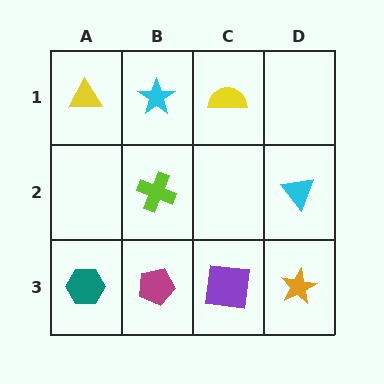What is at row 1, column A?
A yellow triangle.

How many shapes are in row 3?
4 shapes.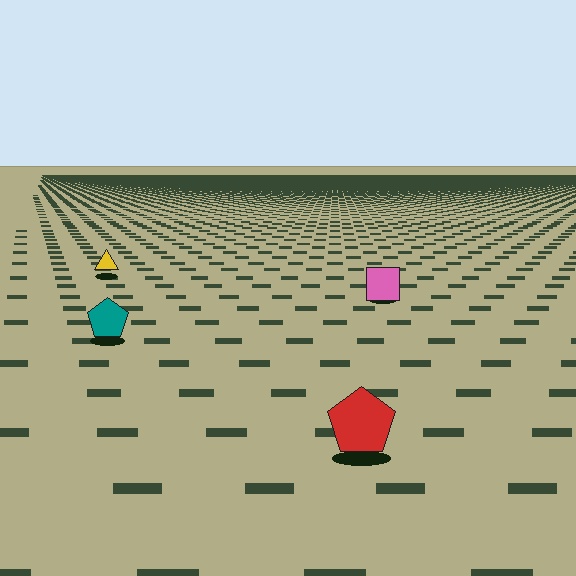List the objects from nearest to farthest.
From nearest to farthest: the red pentagon, the teal pentagon, the pink square, the yellow triangle.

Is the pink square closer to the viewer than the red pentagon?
No. The red pentagon is closer — you can tell from the texture gradient: the ground texture is coarser near it.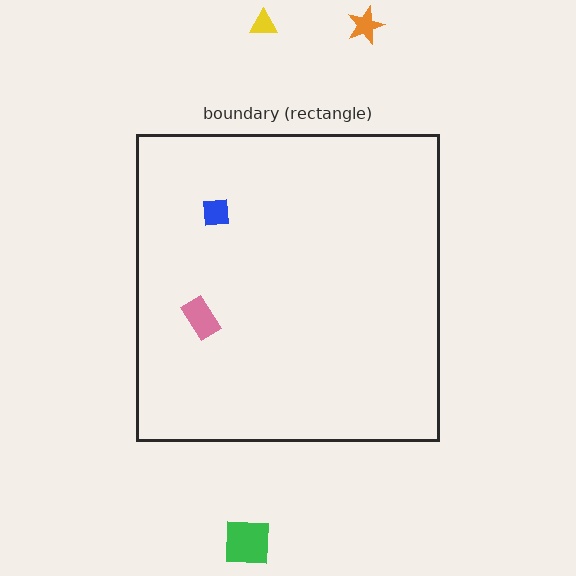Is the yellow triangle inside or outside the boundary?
Outside.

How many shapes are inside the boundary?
2 inside, 3 outside.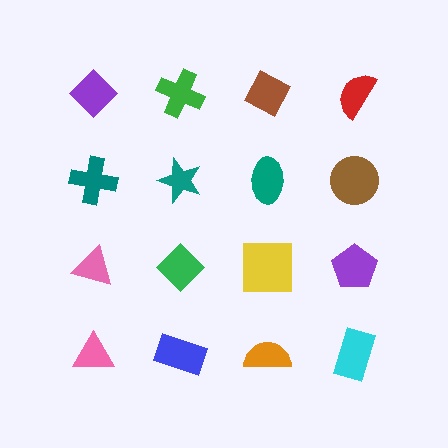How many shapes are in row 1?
4 shapes.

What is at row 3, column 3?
A yellow square.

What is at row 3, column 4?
A purple pentagon.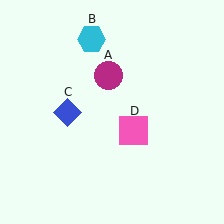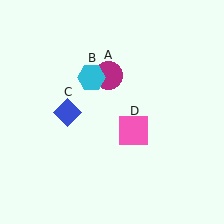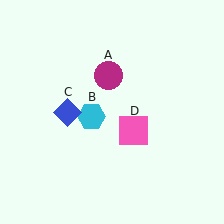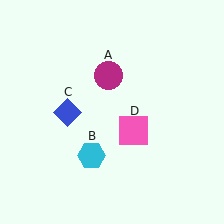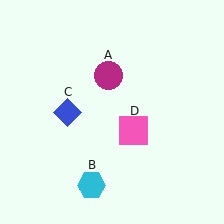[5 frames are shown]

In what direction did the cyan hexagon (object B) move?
The cyan hexagon (object B) moved down.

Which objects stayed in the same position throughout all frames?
Magenta circle (object A) and blue diamond (object C) and pink square (object D) remained stationary.